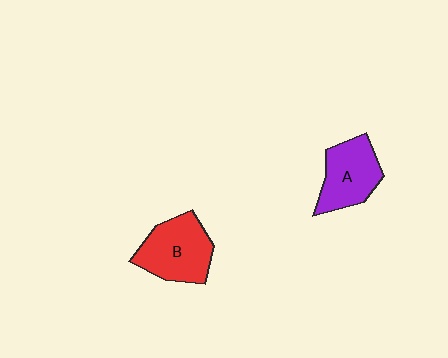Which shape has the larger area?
Shape B (red).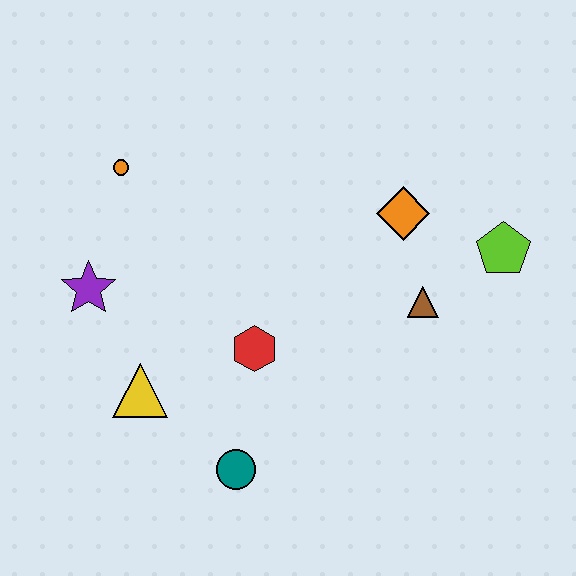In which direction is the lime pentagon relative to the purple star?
The lime pentagon is to the right of the purple star.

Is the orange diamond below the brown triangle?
No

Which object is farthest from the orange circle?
The lime pentagon is farthest from the orange circle.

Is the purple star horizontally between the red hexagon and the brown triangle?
No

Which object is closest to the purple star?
The yellow triangle is closest to the purple star.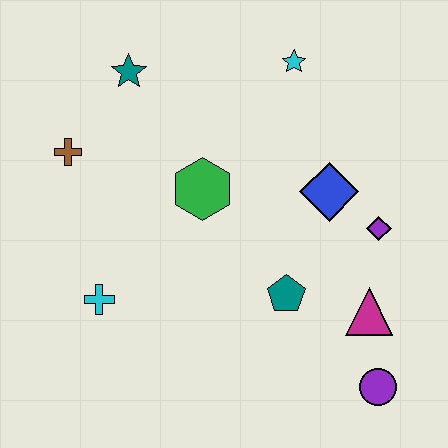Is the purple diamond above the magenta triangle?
Yes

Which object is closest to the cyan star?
The blue diamond is closest to the cyan star.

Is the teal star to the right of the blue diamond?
No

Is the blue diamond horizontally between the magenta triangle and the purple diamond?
No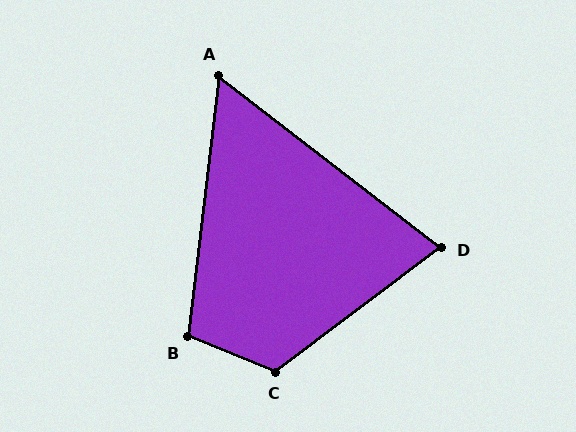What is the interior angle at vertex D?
Approximately 75 degrees (acute).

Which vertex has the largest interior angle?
C, at approximately 121 degrees.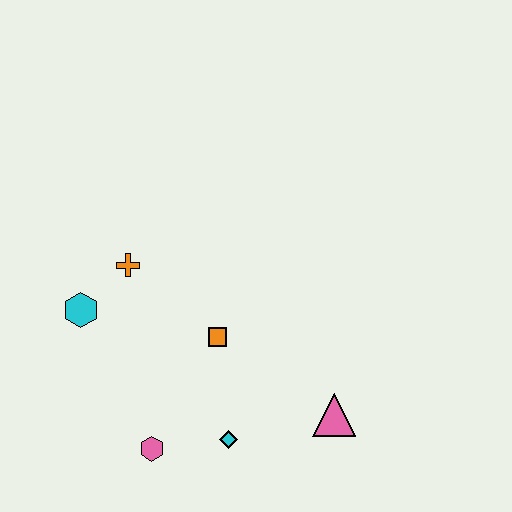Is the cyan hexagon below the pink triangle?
No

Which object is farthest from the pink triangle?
The cyan hexagon is farthest from the pink triangle.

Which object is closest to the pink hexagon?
The cyan diamond is closest to the pink hexagon.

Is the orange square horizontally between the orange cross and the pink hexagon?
No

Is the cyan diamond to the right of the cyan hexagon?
Yes